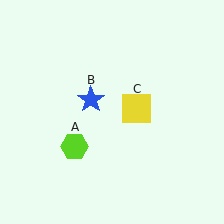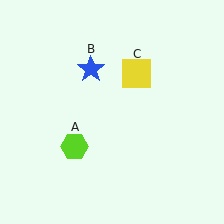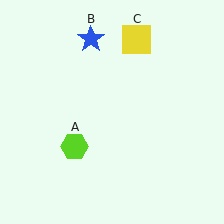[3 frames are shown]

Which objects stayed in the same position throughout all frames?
Lime hexagon (object A) remained stationary.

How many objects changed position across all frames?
2 objects changed position: blue star (object B), yellow square (object C).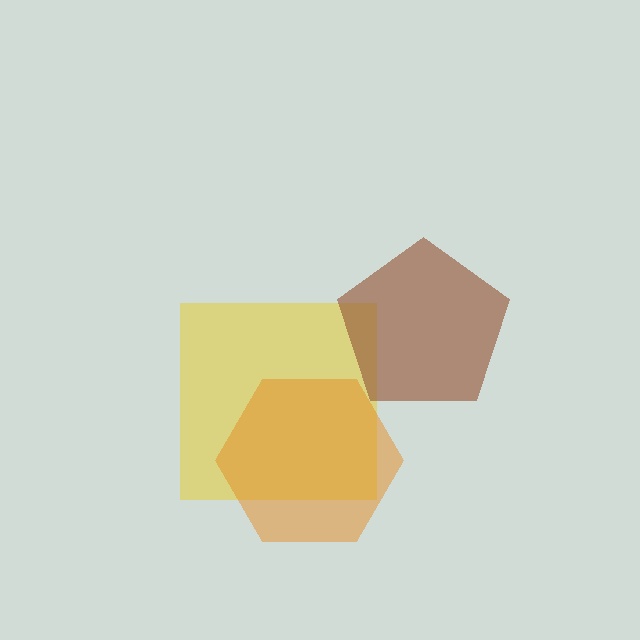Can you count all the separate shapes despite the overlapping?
Yes, there are 3 separate shapes.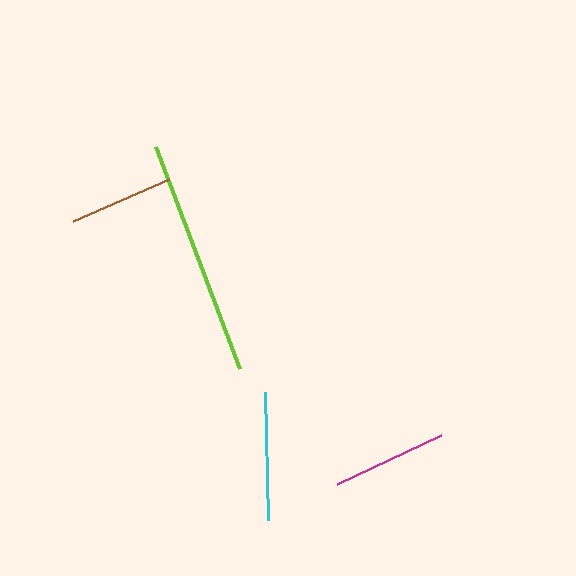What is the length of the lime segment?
The lime segment is approximately 238 pixels long.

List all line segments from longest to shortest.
From longest to shortest: lime, cyan, magenta, brown.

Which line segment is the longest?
The lime line is the longest at approximately 238 pixels.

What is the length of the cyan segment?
The cyan segment is approximately 128 pixels long.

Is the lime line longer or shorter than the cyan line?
The lime line is longer than the cyan line.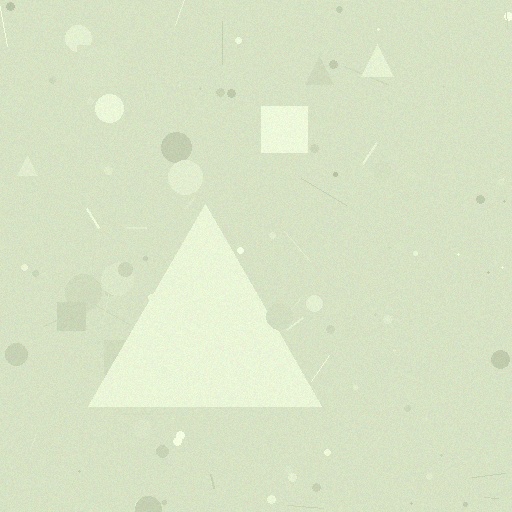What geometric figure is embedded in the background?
A triangle is embedded in the background.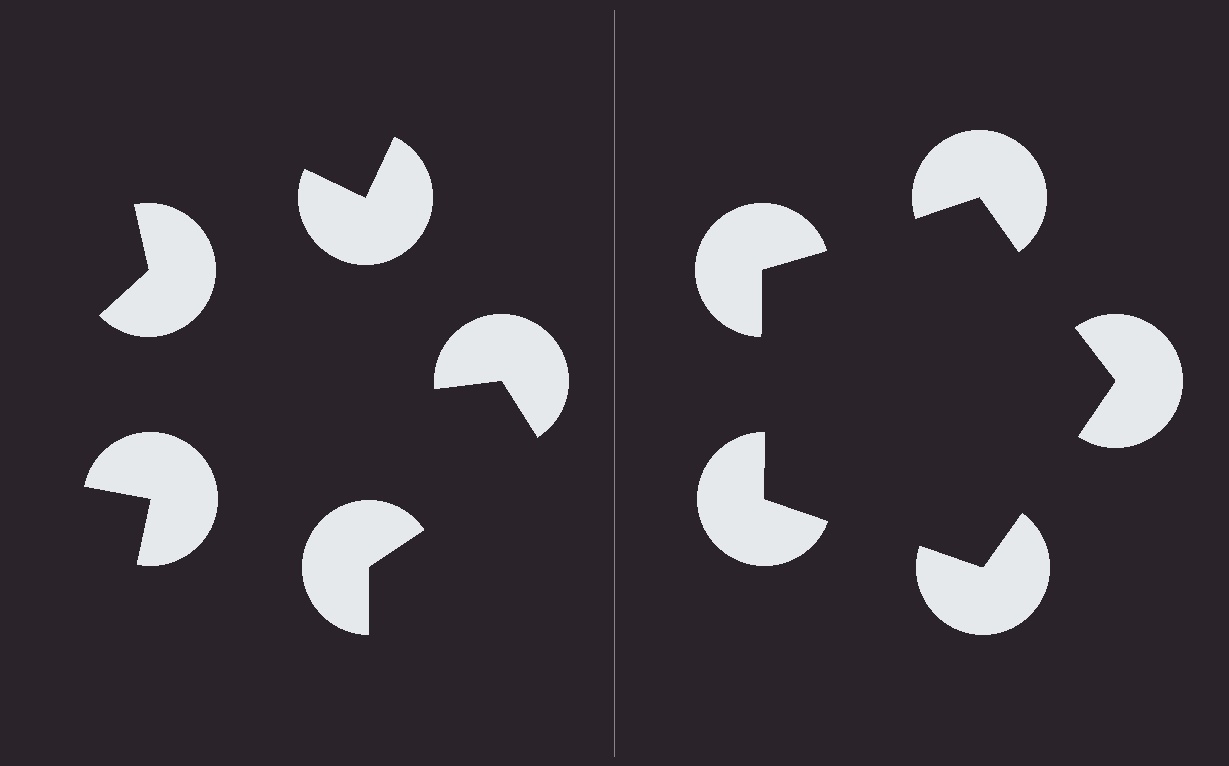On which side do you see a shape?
An illusory pentagon appears on the right side. On the left side the wedge cuts are rotated, so no coherent shape forms.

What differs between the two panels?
The pac-man discs are positioned identically on both sides; only the wedge orientations differ. On the right they align to a pentagon; on the left they are misaligned.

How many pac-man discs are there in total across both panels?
10 — 5 on each side.